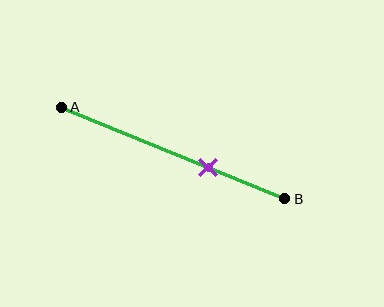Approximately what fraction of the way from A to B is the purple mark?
The purple mark is approximately 65% of the way from A to B.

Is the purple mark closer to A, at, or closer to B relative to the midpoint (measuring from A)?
The purple mark is closer to point B than the midpoint of segment AB.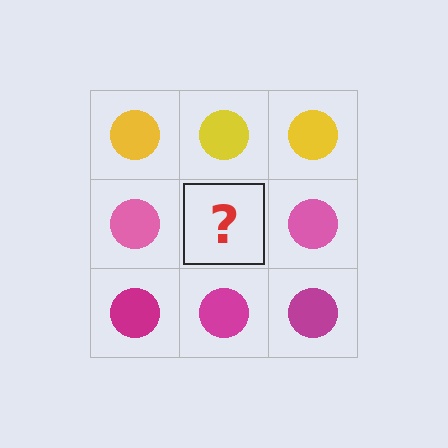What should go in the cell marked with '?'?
The missing cell should contain a pink circle.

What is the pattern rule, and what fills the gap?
The rule is that each row has a consistent color. The gap should be filled with a pink circle.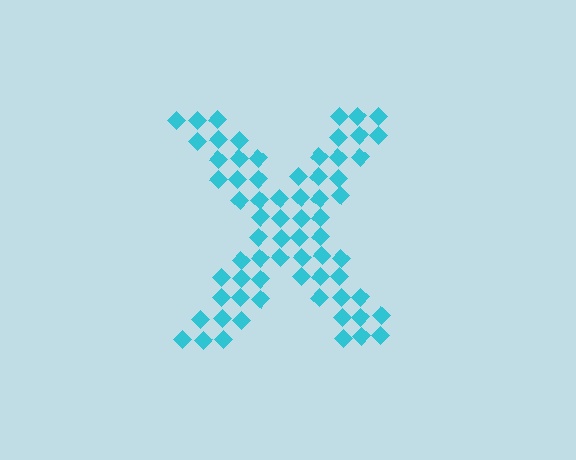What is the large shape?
The large shape is the letter X.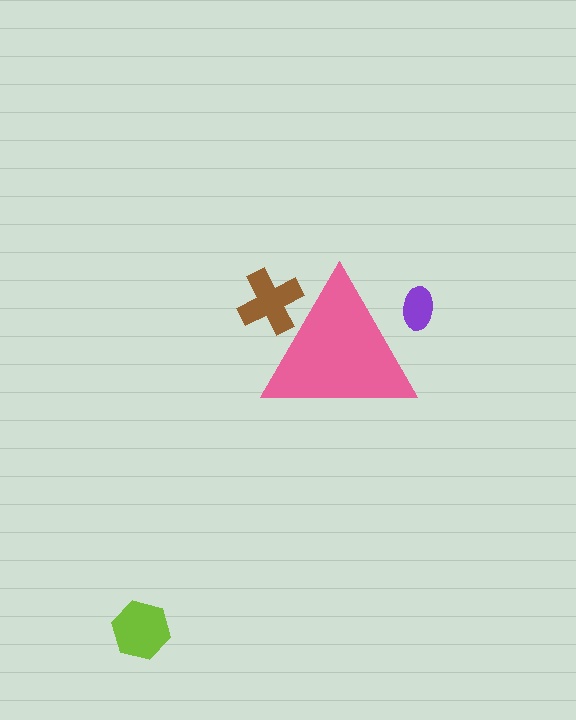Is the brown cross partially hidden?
Yes, the brown cross is partially hidden behind the pink triangle.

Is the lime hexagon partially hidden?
No, the lime hexagon is fully visible.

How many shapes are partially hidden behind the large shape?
2 shapes are partially hidden.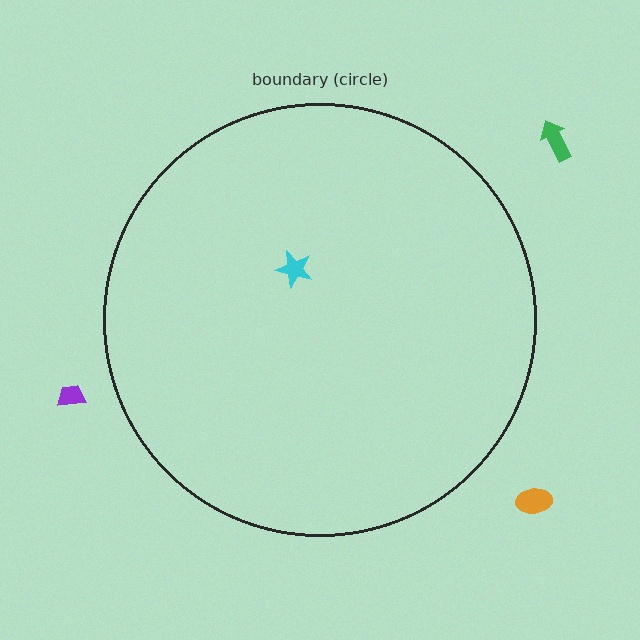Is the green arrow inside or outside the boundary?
Outside.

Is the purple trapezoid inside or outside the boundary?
Outside.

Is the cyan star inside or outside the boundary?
Inside.